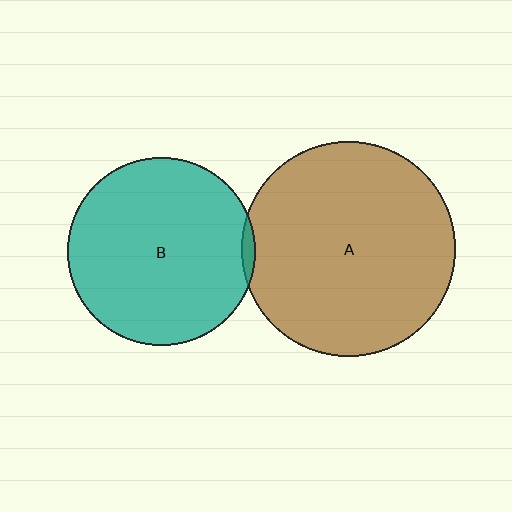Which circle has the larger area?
Circle A (brown).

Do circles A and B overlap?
Yes.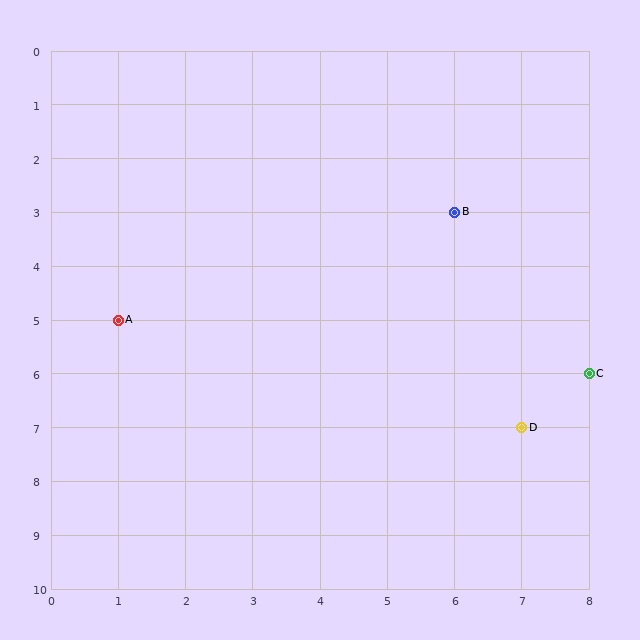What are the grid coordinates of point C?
Point C is at grid coordinates (8, 6).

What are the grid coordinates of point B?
Point B is at grid coordinates (6, 3).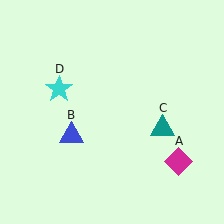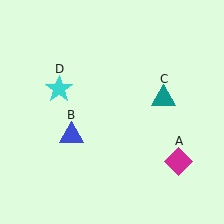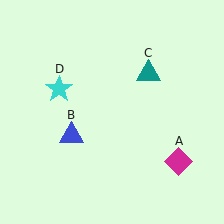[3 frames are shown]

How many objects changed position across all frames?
1 object changed position: teal triangle (object C).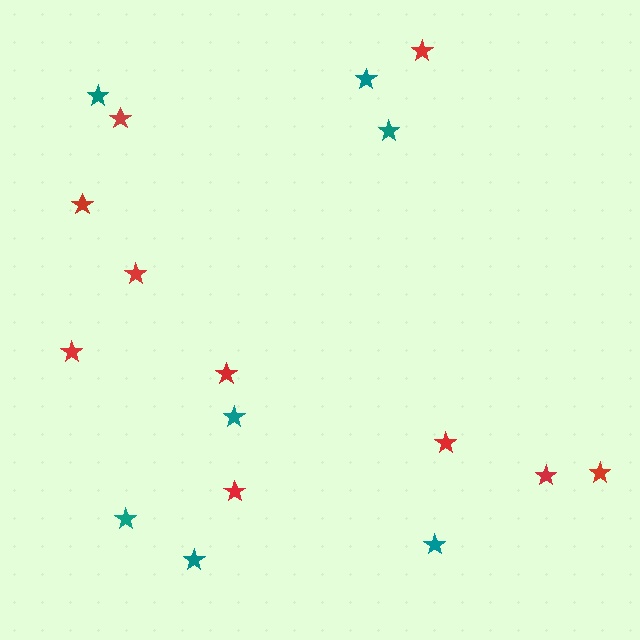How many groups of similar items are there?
There are 2 groups: one group of red stars (10) and one group of teal stars (7).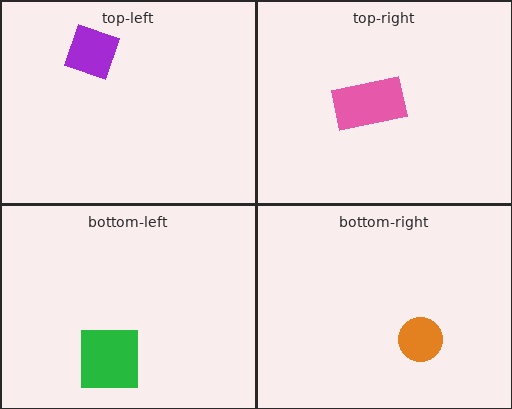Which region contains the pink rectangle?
The top-right region.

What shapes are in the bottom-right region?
The orange circle.